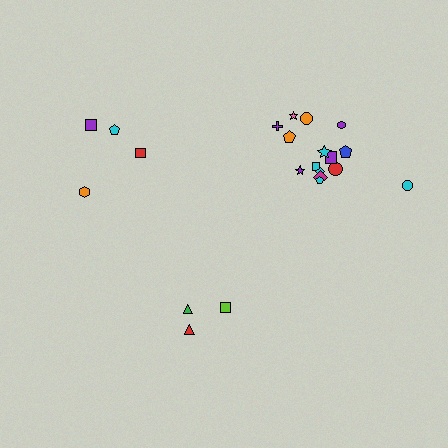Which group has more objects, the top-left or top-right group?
The top-right group.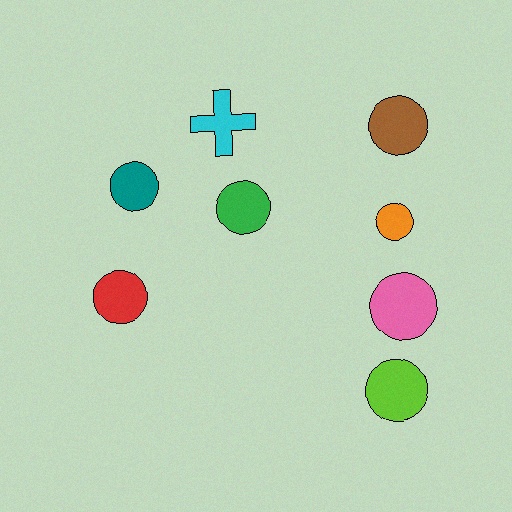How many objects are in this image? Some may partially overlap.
There are 8 objects.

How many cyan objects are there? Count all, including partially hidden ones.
There is 1 cyan object.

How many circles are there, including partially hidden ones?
There are 7 circles.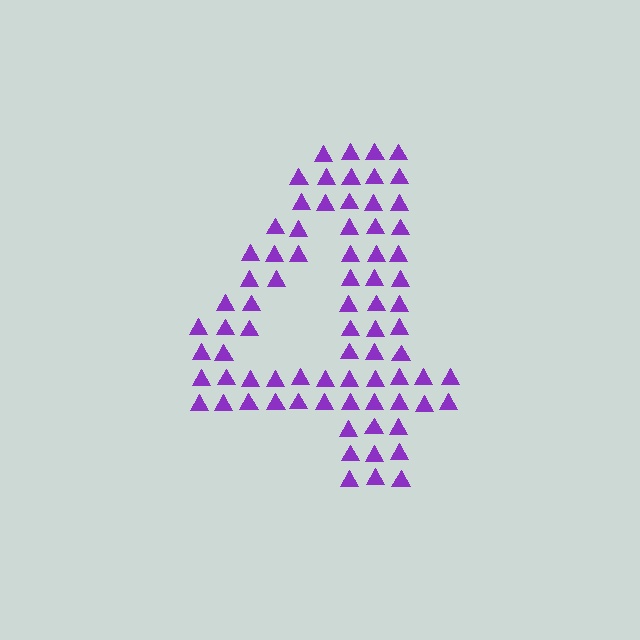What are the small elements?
The small elements are triangles.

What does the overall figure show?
The overall figure shows the digit 4.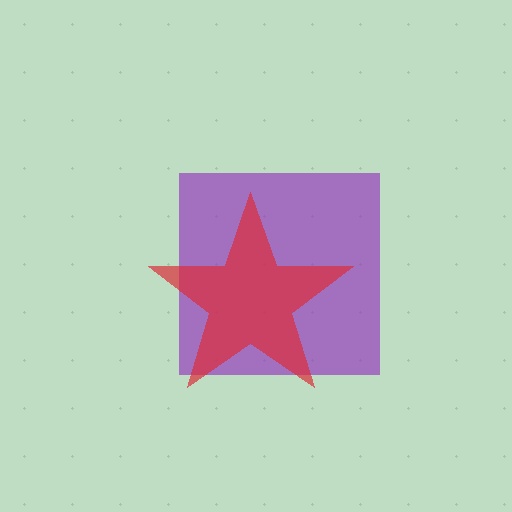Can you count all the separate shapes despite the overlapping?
Yes, there are 2 separate shapes.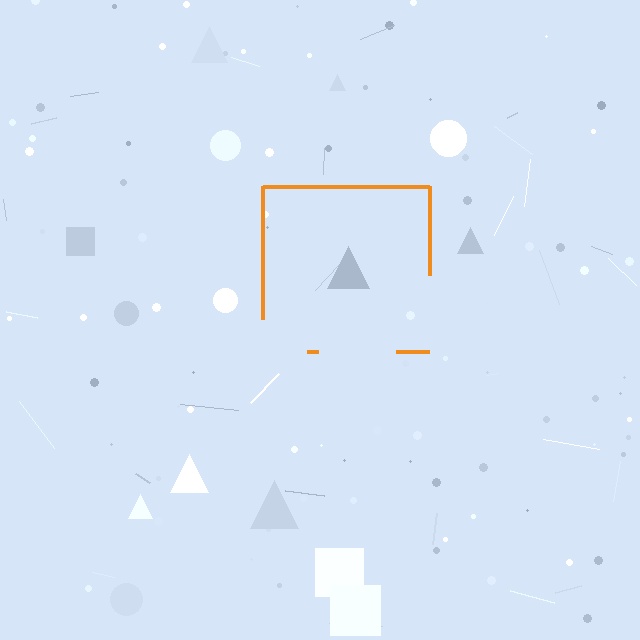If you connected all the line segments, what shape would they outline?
They would outline a square.